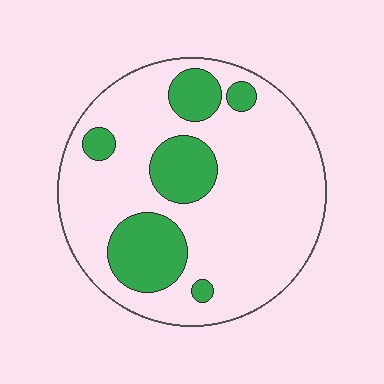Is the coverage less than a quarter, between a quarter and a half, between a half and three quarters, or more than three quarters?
Less than a quarter.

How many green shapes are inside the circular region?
6.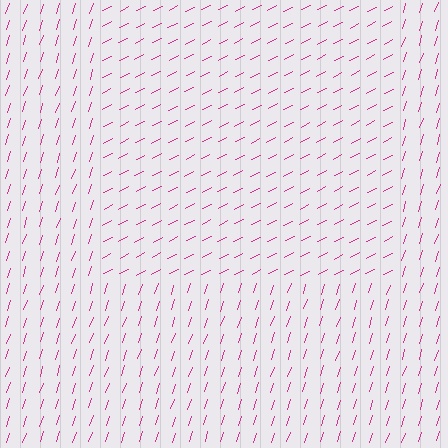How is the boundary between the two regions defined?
The boundary is defined purely by a change in line orientation (approximately 45 degrees difference). All lines are the same color and thickness.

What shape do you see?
I see a rectangle.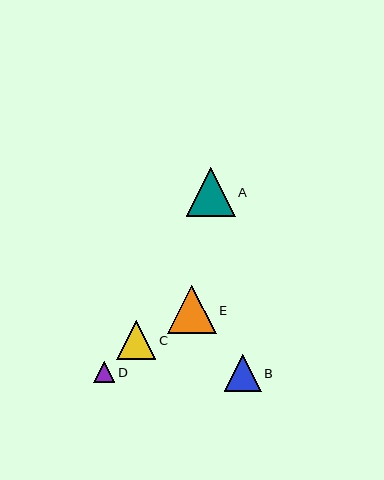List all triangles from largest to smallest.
From largest to smallest: A, E, C, B, D.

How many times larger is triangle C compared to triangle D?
Triangle C is approximately 1.9 times the size of triangle D.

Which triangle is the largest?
Triangle A is the largest with a size of approximately 48 pixels.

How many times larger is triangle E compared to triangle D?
Triangle E is approximately 2.3 times the size of triangle D.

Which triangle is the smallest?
Triangle D is the smallest with a size of approximately 21 pixels.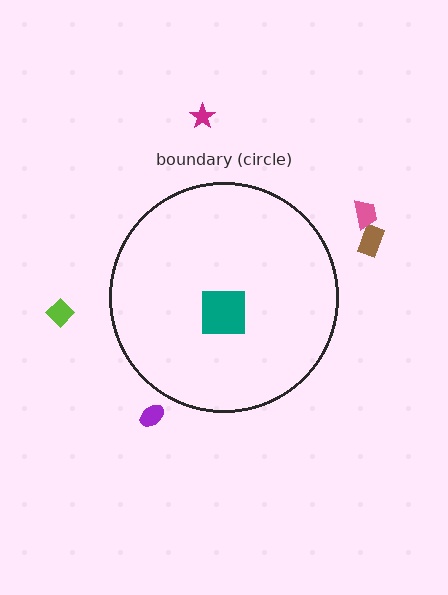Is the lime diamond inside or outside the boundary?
Outside.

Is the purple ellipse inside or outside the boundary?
Outside.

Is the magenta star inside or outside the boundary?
Outside.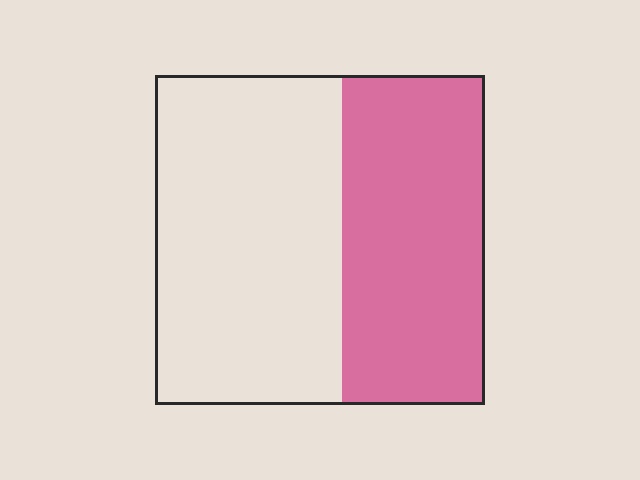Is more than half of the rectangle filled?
No.